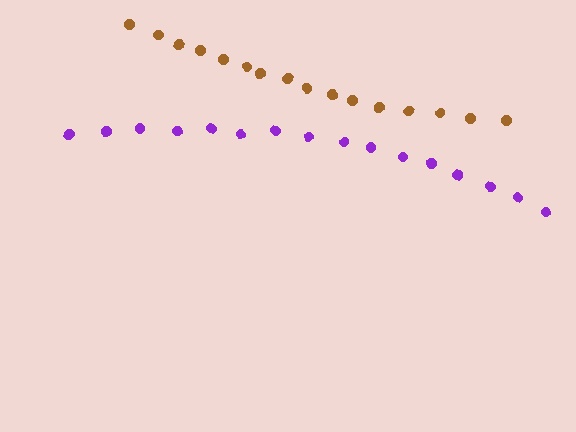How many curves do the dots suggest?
There are 2 distinct paths.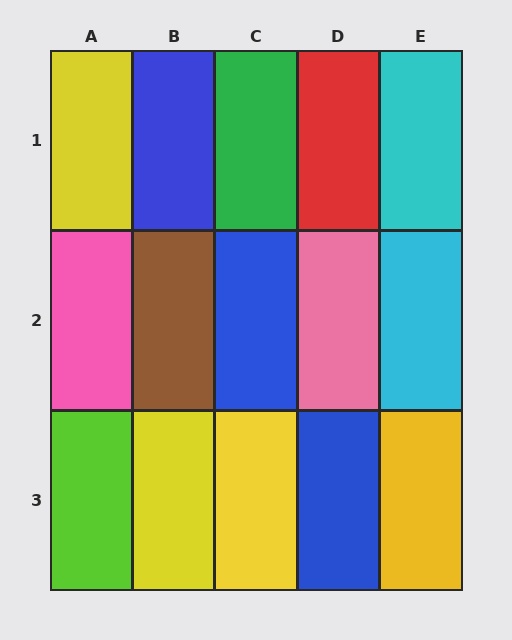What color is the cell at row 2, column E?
Cyan.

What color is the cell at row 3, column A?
Lime.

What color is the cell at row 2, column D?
Pink.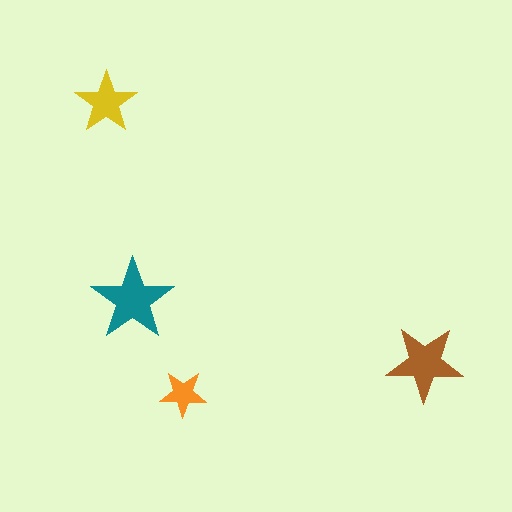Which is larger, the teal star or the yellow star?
The teal one.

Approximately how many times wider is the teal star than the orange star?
About 2 times wider.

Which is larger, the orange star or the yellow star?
The yellow one.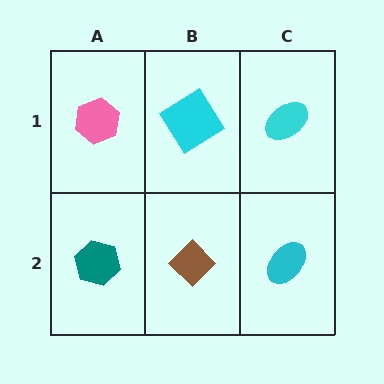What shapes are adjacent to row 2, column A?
A pink hexagon (row 1, column A), a brown diamond (row 2, column B).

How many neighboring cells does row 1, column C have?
2.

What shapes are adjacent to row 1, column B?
A brown diamond (row 2, column B), a pink hexagon (row 1, column A), a cyan ellipse (row 1, column C).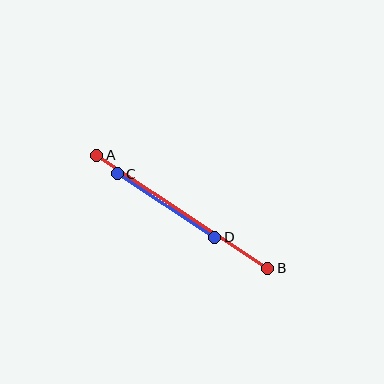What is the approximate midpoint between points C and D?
The midpoint is at approximately (166, 205) pixels.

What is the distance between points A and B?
The distance is approximately 205 pixels.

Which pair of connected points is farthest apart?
Points A and B are farthest apart.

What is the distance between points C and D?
The distance is approximately 116 pixels.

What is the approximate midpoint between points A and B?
The midpoint is at approximately (182, 212) pixels.